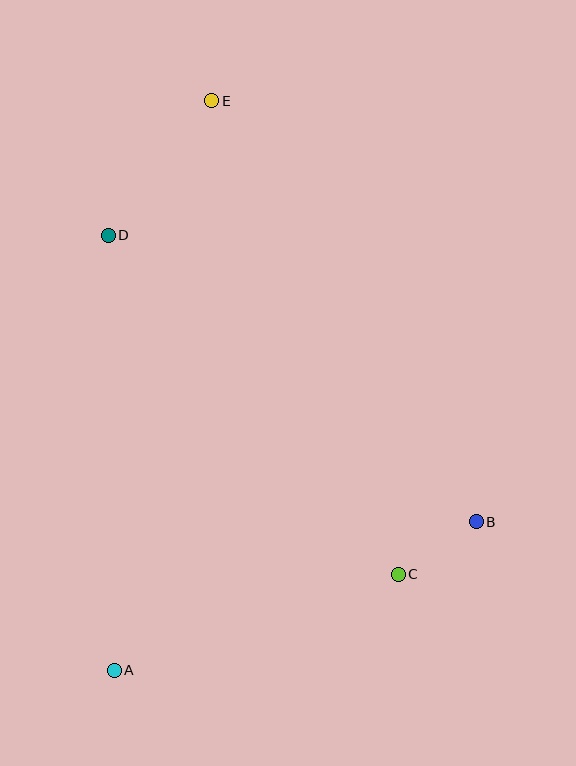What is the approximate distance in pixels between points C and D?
The distance between C and D is approximately 446 pixels.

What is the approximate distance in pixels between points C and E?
The distance between C and E is approximately 509 pixels.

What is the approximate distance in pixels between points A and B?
The distance between A and B is approximately 392 pixels.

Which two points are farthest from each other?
Points A and E are farthest from each other.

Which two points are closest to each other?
Points B and C are closest to each other.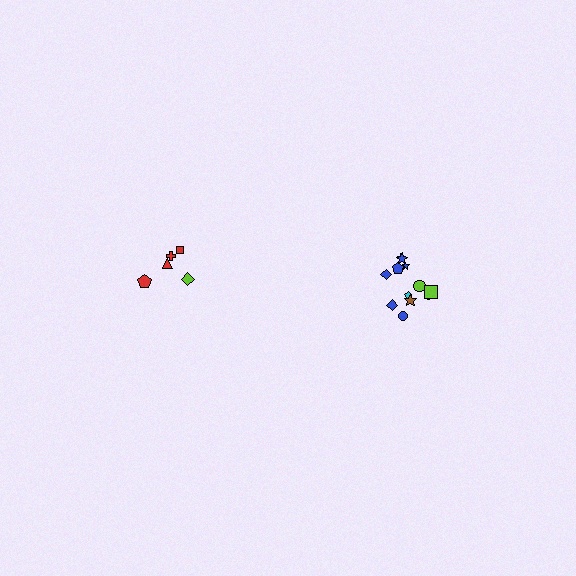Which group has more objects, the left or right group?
The right group.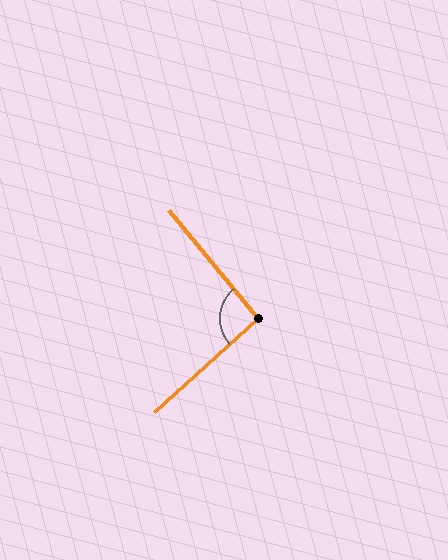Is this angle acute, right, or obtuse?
It is approximately a right angle.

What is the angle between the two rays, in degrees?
Approximately 93 degrees.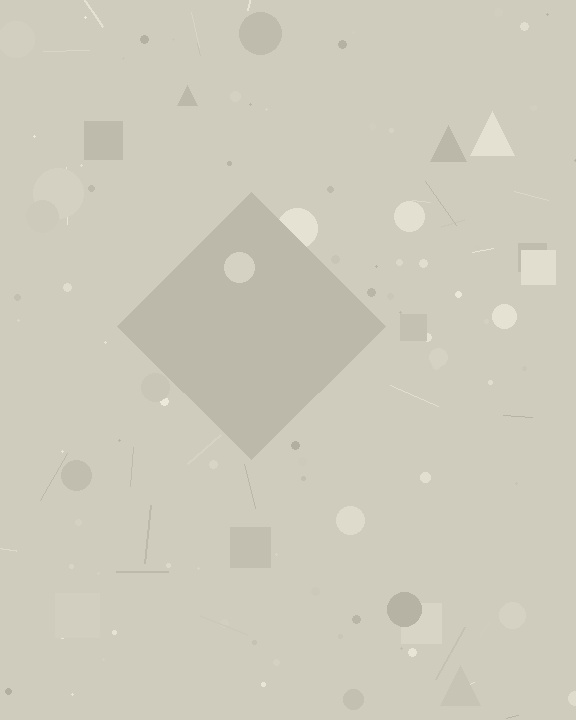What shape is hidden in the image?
A diamond is hidden in the image.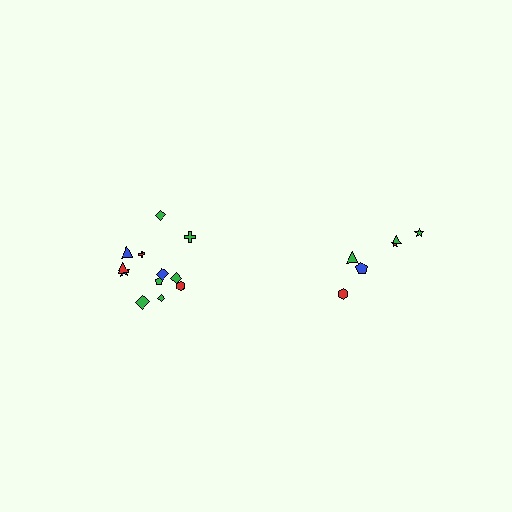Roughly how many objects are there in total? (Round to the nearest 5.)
Roughly 20 objects in total.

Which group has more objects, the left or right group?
The left group.